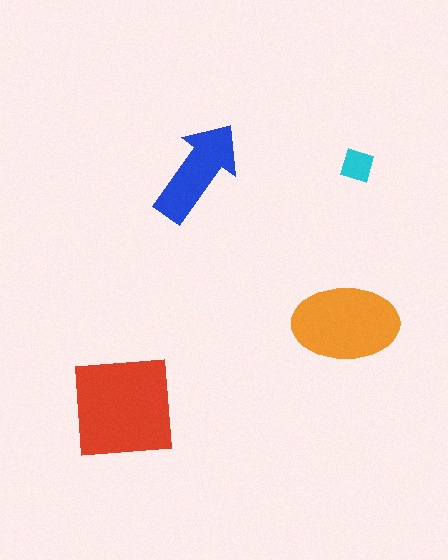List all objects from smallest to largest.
The cyan square, the blue arrow, the orange ellipse, the red square.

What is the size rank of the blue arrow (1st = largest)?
3rd.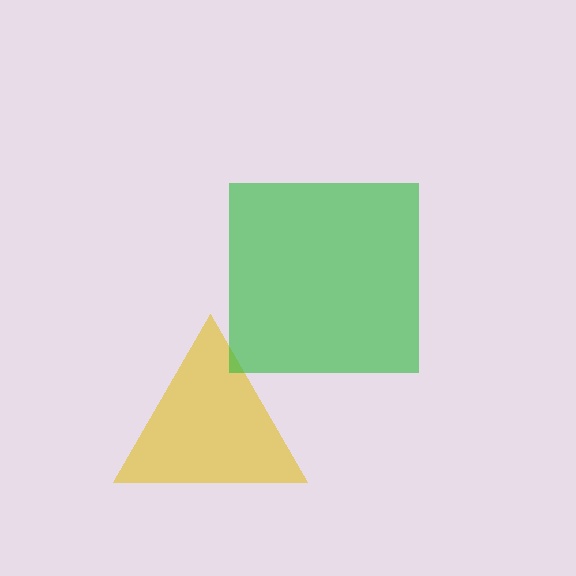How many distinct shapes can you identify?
There are 2 distinct shapes: a yellow triangle, a green square.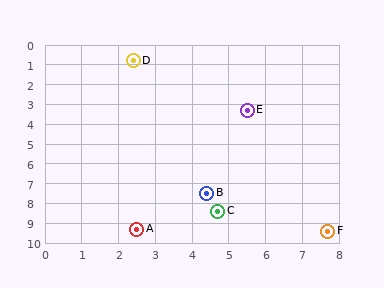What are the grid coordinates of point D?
Point D is at approximately (2.4, 0.8).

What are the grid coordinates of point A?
Point A is at approximately (2.5, 9.3).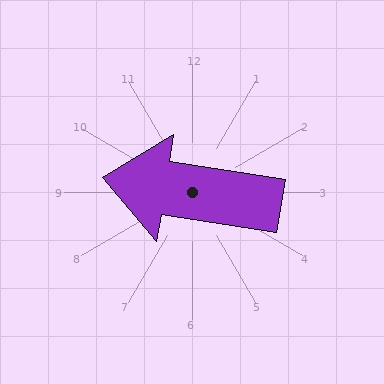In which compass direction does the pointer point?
West.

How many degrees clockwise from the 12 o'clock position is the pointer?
Approximately 279 degrees.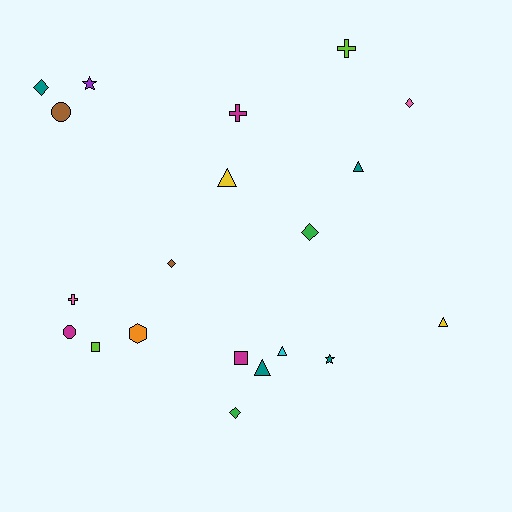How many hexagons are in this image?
There is 1 hexagon.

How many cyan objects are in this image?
There is 1 cyan object.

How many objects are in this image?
There are 20 objects.